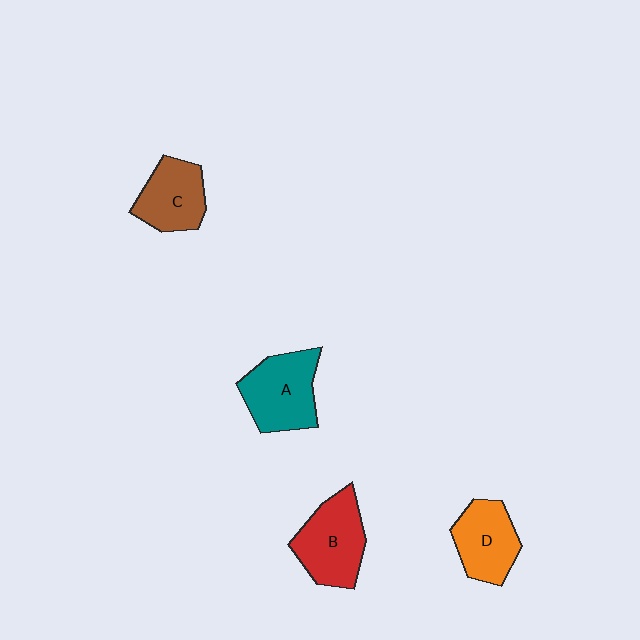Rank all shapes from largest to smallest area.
From largest to smallest: A (teal), B (red), D (orange), C (brown).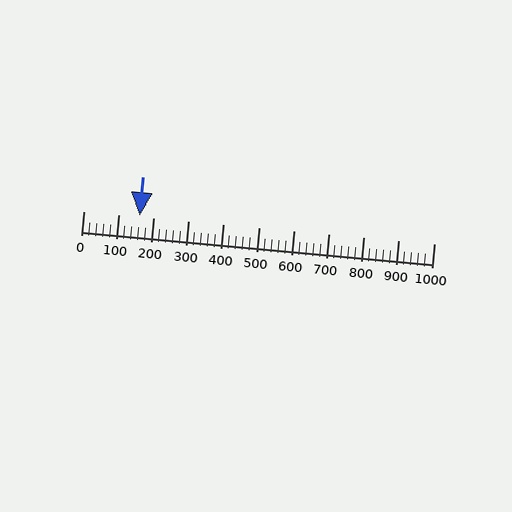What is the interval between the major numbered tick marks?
The major tick marks are spaced 100 units apart.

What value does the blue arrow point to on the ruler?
The blue arrow points to approximately 160.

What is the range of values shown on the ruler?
The ruler shows values from 0 to 1000.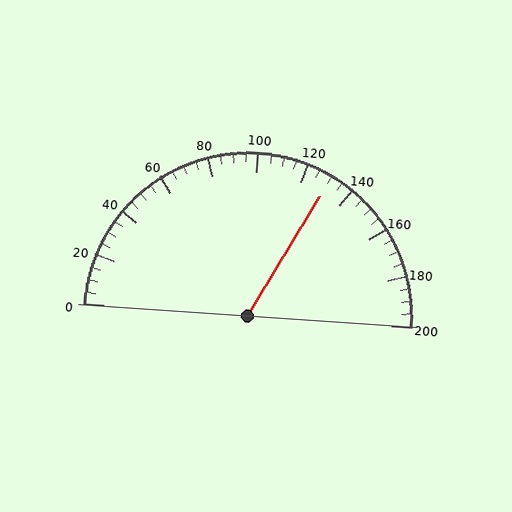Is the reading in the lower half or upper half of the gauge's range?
The reading is in the upper half of the range (0 to 200).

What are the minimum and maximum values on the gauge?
The gauge ranges from 0 to 200.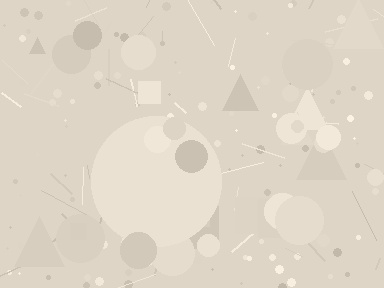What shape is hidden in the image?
A circle is hidden in the image.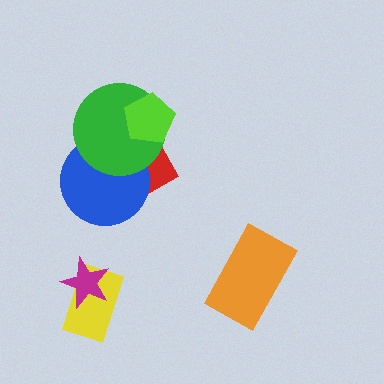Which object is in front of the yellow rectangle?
The magenta star is in front of the yellow rectangle.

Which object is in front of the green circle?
The lime pentagon is in front of the green circle.